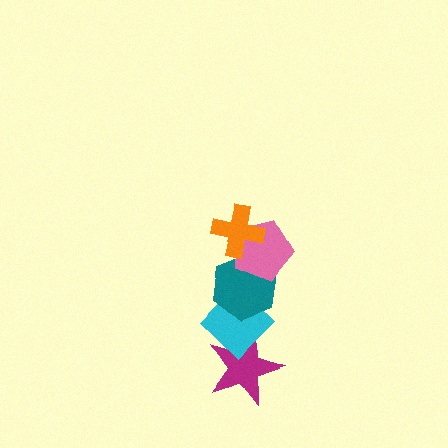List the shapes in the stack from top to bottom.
From top to bottom: the orange cross, the pink pentagon, the teal hexagon, the cyan diamond, the magenta star.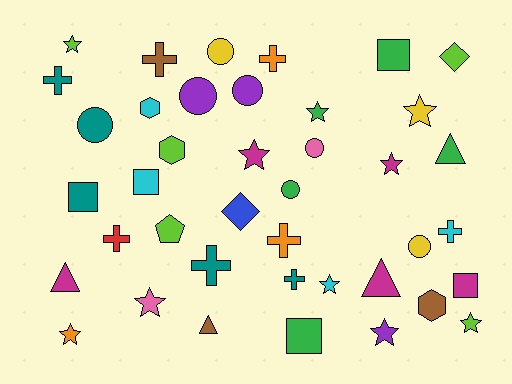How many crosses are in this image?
There are 8 crosses.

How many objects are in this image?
There are 40 objects.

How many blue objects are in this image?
There is 1 blue object.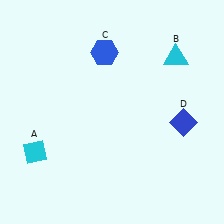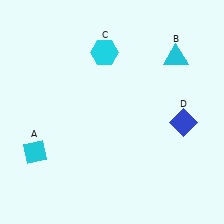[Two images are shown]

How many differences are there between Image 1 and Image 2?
There is 1 difference between the two images.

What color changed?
The hexagon (C) changed from blue in Image 1 to cyan in Image 2.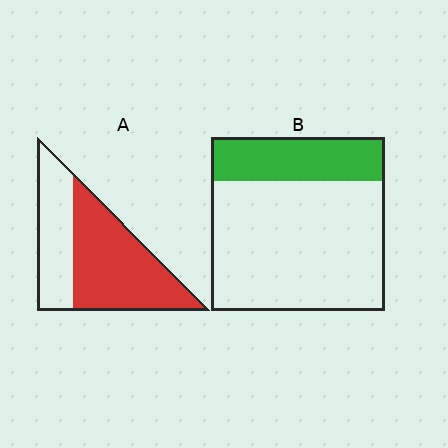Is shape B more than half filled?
No.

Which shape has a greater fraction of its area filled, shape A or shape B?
Shape A.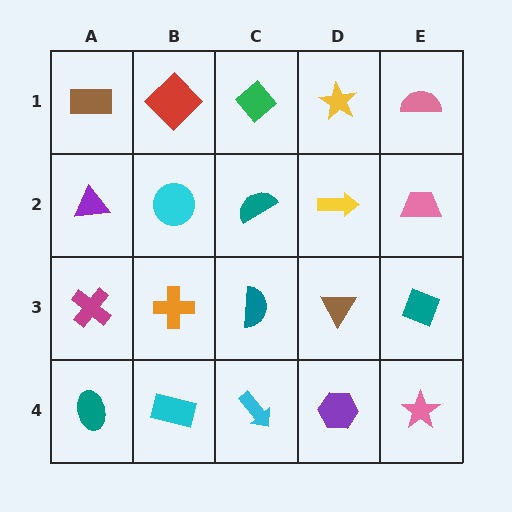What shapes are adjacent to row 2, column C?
A green diamond (row 1, column C), a teal semicircle (row 3, column C), a cyan circle (row 2, column B), a yellow arrow (row 2, column D).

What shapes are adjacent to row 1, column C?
A teal semicircle (row 2, column C), a red diamond (row 1, column B), a yellow star (row 1, column D).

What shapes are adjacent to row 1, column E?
A pink trapezoid (row 2, column E), a yellow star (row 1, column D).